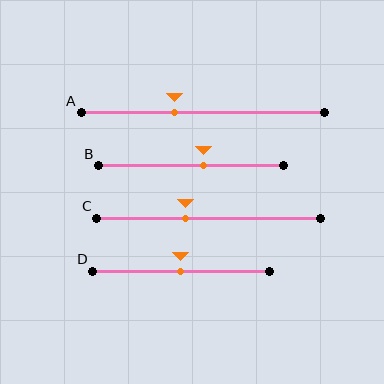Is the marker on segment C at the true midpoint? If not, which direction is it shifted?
No, the marker on segment C is shifted to the left by about 10% of the segment length.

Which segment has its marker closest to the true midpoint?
Segment D has its marker closest to the true midpoint.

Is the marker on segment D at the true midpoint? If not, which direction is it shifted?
Yes, the marker on segment D is at the true midpoint.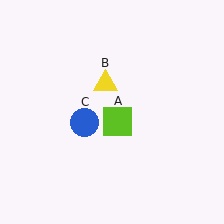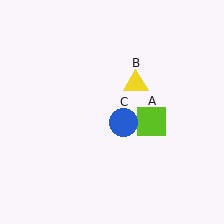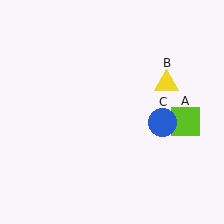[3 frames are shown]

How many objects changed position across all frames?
3 objects changed position: lime square (object A), yellow triangle (object B), blue circle (object C).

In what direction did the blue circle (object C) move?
The blue circle (object C) moved right.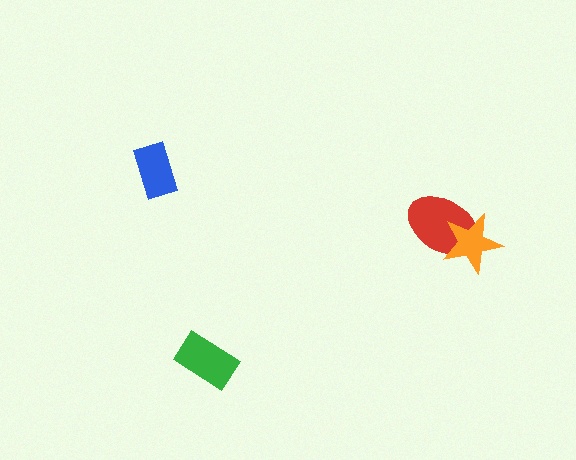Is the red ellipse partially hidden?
Yes, it is partially covered by another shape.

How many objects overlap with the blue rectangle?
0 objects overlap with the blue rectangle.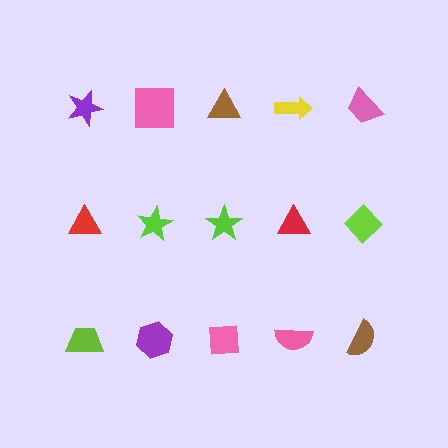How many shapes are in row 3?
5 shapes.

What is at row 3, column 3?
A pink square.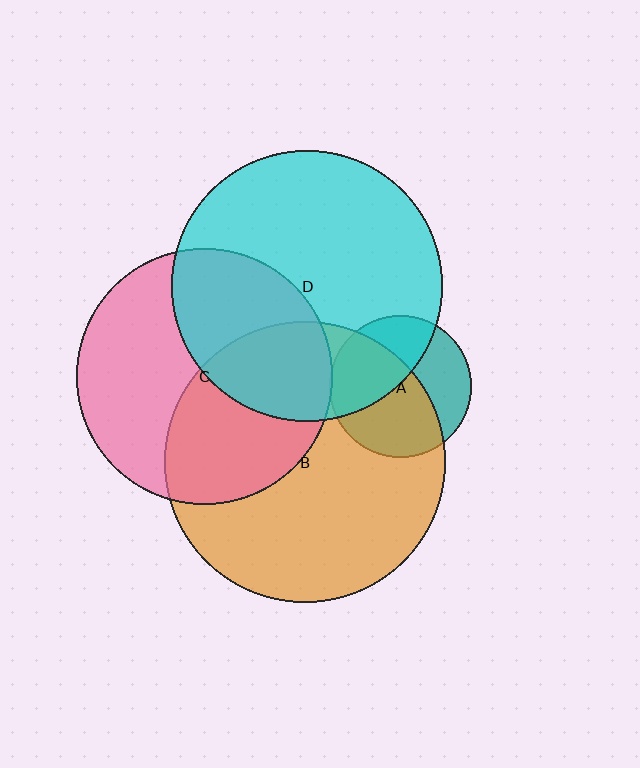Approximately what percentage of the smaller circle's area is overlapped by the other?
Approximately 60%.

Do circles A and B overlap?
Yes.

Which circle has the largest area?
Circle B (orange).